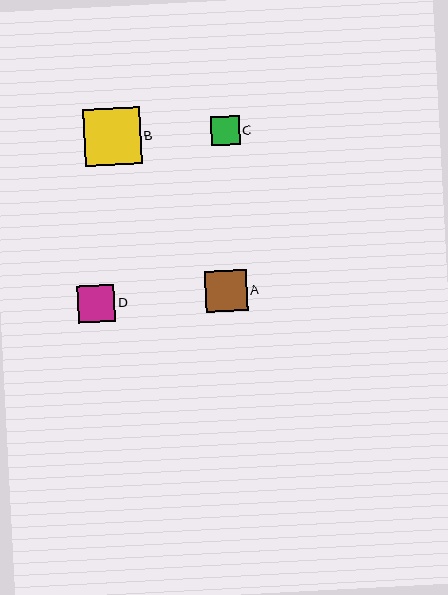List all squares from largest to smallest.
From largest to smallest: B, A, D, C.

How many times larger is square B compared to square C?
Square B is approximately 2.0 times the size of square C.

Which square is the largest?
Square B is the largest with a size of approximately 57 pixels.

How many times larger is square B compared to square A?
Square B is approximately 1.4 times the size of square A.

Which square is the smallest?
Square C is the smallest with a size of approximately 29 pixels.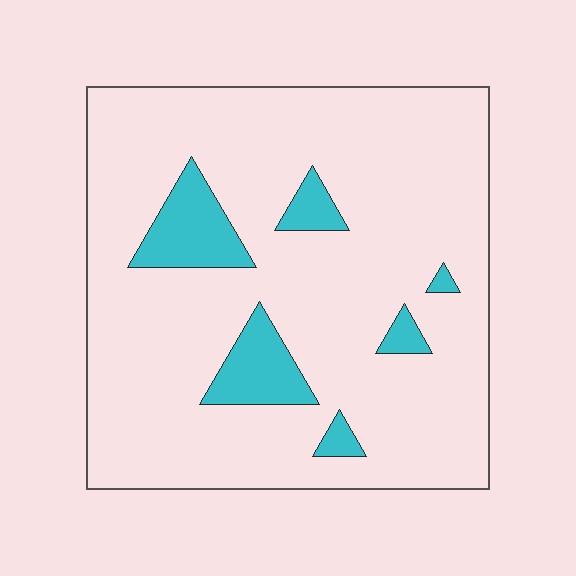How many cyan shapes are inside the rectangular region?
6.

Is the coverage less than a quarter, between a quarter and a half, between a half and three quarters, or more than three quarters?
Less than a quarter.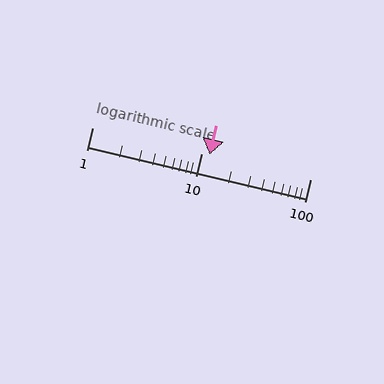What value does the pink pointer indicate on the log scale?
The pointer indicates approximately 12.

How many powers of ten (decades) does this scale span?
The scale spans 2 decades, from 1 to 100.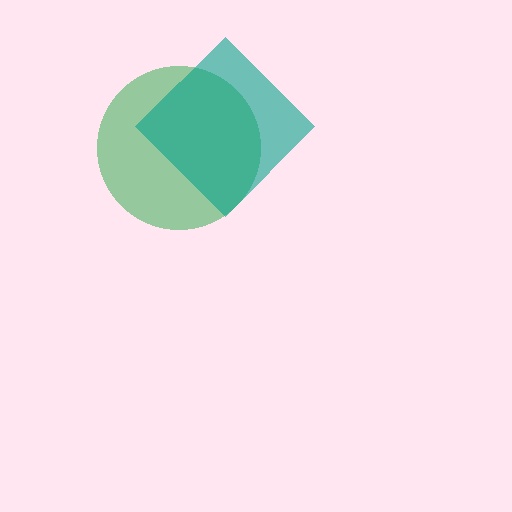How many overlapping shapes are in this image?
There are 2 overlapping shapes in the image.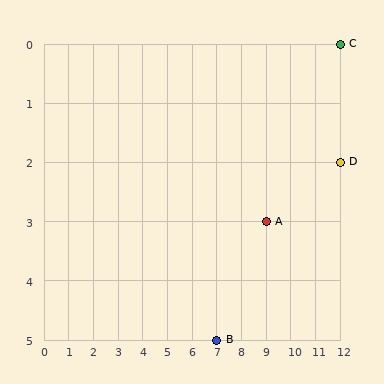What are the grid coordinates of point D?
Point D is at grid coordinates (12, 2).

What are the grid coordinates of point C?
Point C is at grid coordinates (12, 0).